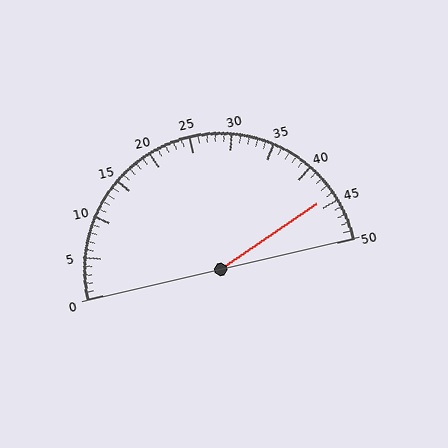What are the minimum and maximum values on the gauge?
The gauge ranges from 0 to 50.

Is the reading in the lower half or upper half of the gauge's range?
The reading is in the upper half of the range (0 to 50).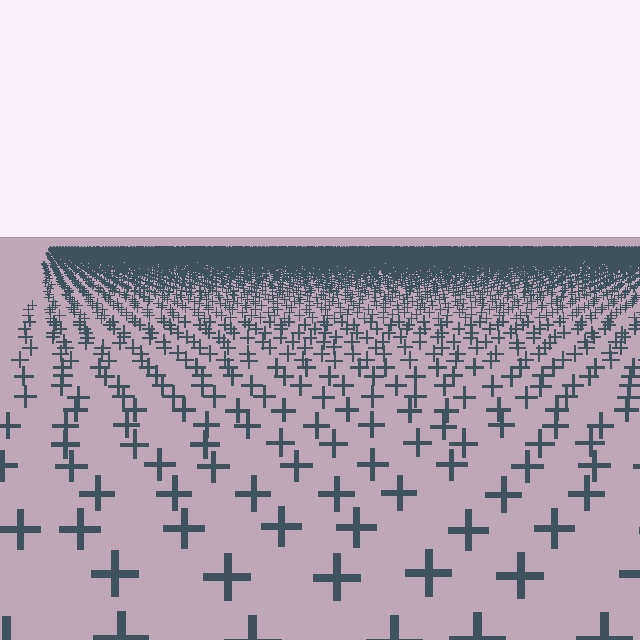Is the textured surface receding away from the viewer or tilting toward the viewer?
The surface is receding away from the viewer. Texture elements get smaller and denser toward the top.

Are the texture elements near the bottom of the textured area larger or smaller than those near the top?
Larger. Near the bottom, elements are closer to the viewer and appear at a bigger on-screen size.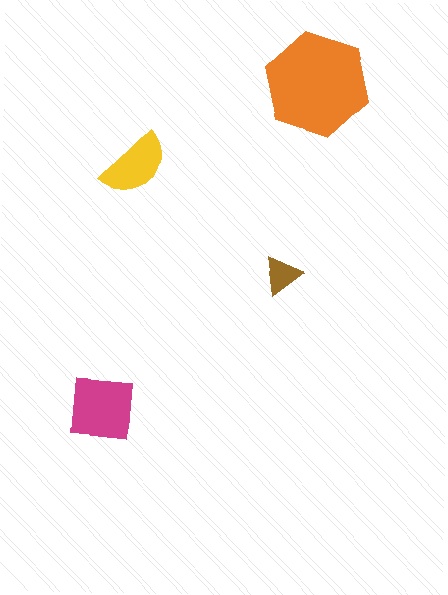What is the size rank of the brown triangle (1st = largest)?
4th.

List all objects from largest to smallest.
The orange hexagon, the magenta square, the yellow semicircle, the brown triangle.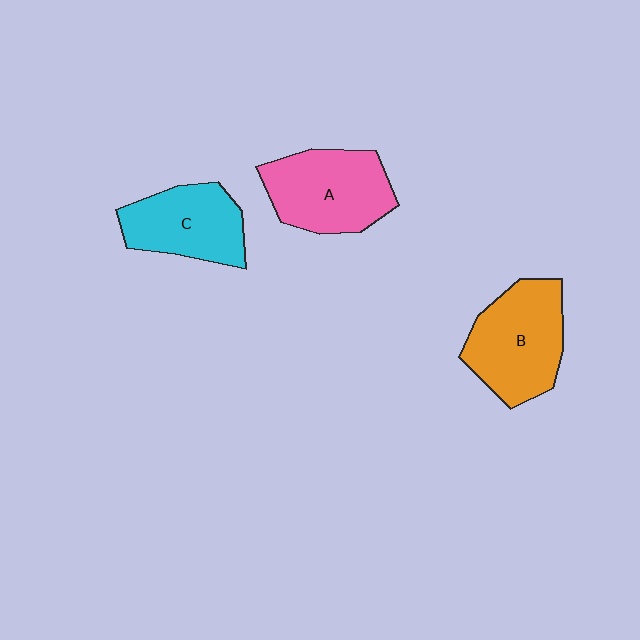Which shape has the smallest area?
Shape C (cyan).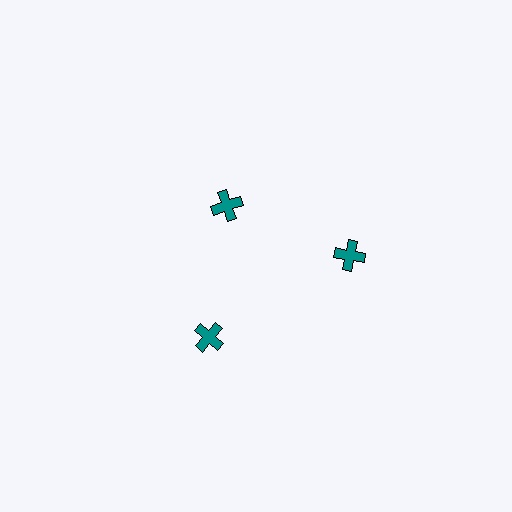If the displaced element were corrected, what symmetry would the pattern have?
It would have 3-fold rotational symmetry — the pattern would map onto itself every 120 degrees.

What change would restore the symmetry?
The symmetry would be restored by moving it outward, back onto the ring so that all 3 crosses sit at equal angles and equal distance from the center.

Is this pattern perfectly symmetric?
No. The 3 teal crosses are arranged in a ring, but one element near the 11 o'clock position is pulled inward toward the center, breaking the 3-fold rotational symmetry.